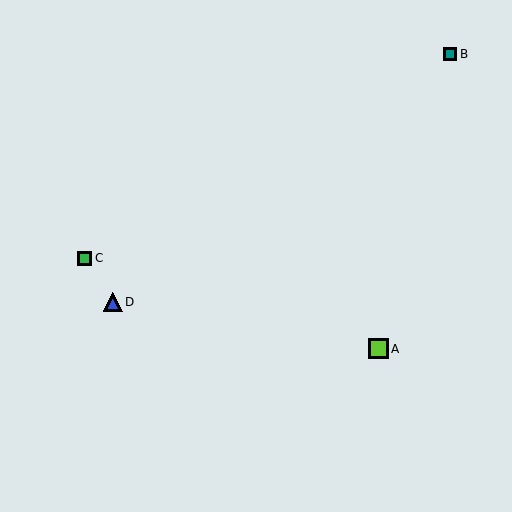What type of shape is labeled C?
Shape C is a green square.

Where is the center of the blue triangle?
The center of the blue triangle is at (113, 302).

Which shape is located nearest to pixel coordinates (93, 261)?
The green square (labeled C) at (85, 258) is nearest to that location.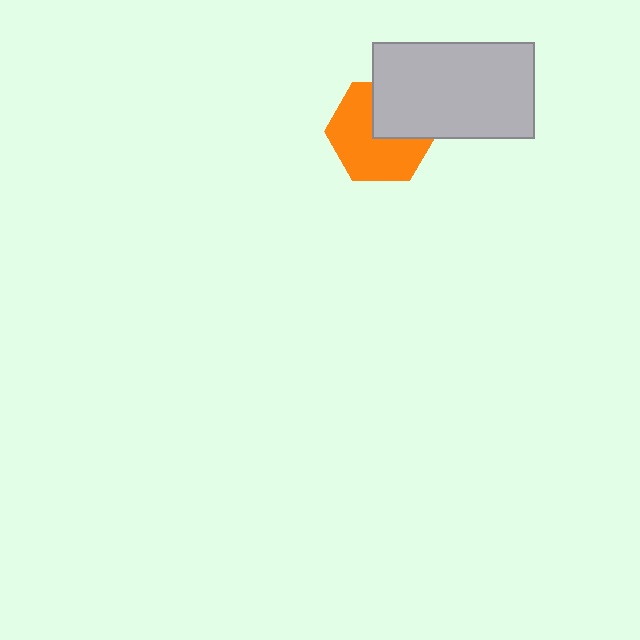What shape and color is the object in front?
The object in front is a light gray rectangle.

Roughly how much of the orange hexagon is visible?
About half of it is visible (roughly 63%).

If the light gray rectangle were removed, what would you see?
You would see the complete orange hexagon.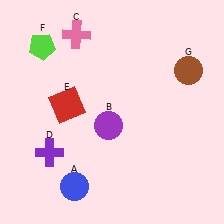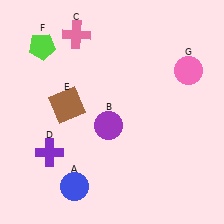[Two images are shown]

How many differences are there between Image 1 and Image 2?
There are 2 differences between the two images.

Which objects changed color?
E changed from red to brown. G changed from brown to pink.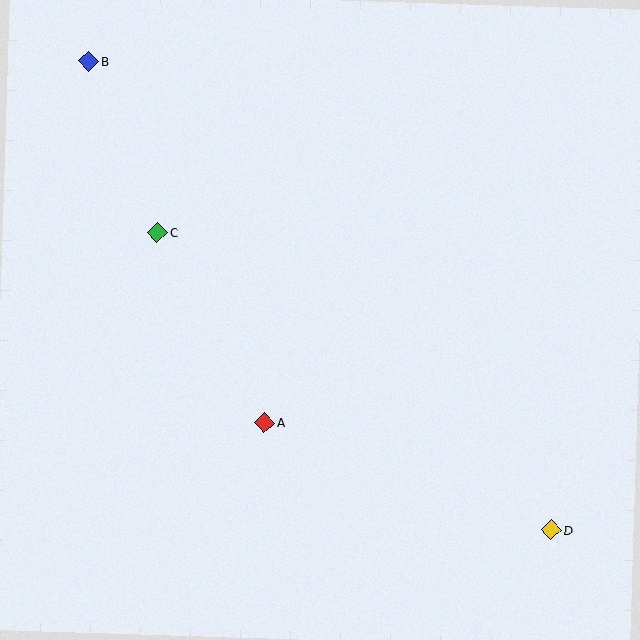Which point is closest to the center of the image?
Point A at (264, 423) is closest to the center.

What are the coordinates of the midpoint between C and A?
The midpoint between C and A is at (211, 328).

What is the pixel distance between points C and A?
The distance between C and A is 218 pixels.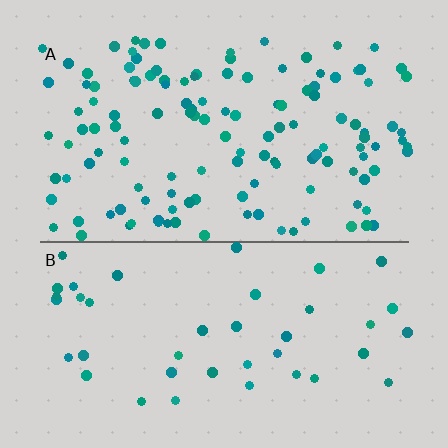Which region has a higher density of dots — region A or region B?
A (the top).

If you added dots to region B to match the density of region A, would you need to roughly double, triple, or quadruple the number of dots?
Approximately triple.